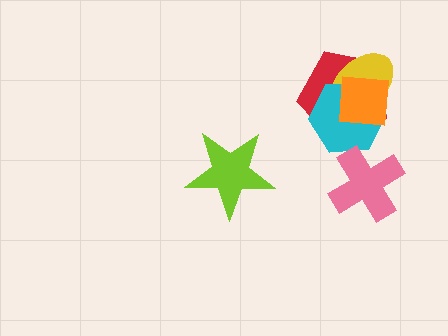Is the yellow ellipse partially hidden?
Yes, it is partially covered by another shape.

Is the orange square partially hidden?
No, no other shape covers it.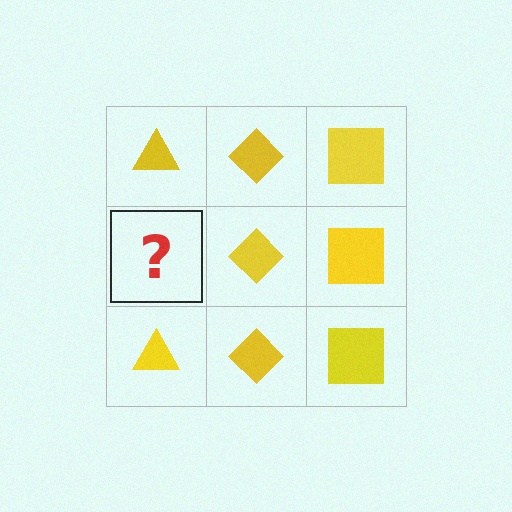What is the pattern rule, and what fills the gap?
The rule is that each column has a consistent shape. The gap should be filled with a yellow triangle.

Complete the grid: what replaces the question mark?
The question mark should be replaced with a yellow triangle.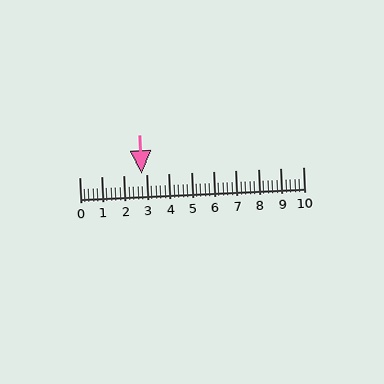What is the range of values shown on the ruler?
The ruler shows values from 0 to 10.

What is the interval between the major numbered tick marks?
The major tick marks are spaced 1 units apart.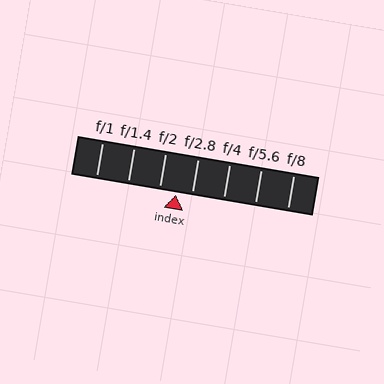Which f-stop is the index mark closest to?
The index mark is closest to f/2.8.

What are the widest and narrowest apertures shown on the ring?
The widest aperture shown is f/1 and the narrowest is f/8.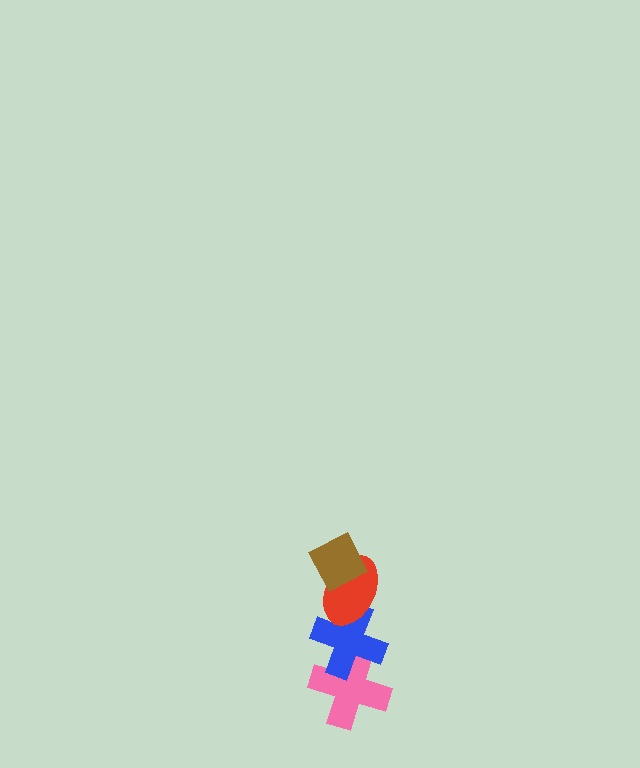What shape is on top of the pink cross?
The blue cross is on top of the pink cross.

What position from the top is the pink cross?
The pink cross is 4th from the top.